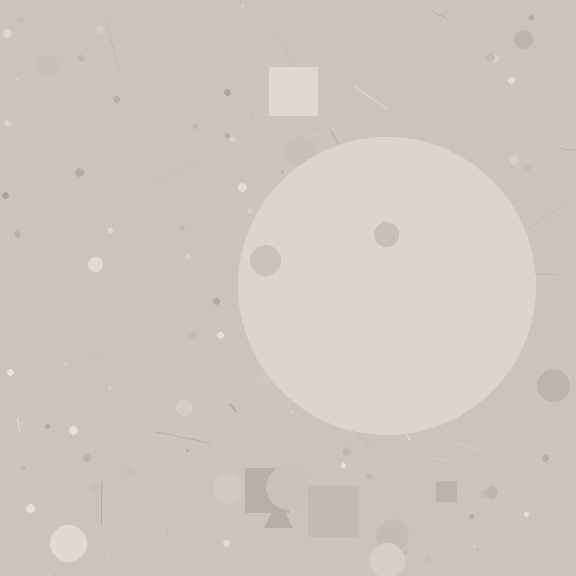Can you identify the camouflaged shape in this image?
The camouflaged shape is a circle.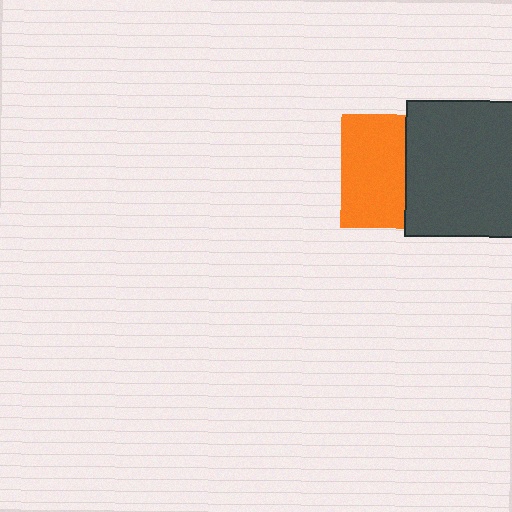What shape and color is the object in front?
The object in front is a dark gray square.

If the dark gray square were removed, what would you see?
You would see the complete orange square.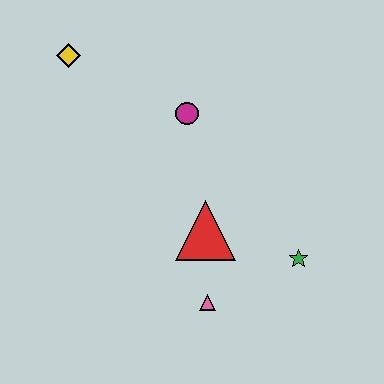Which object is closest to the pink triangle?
The red triangle is closest to the pink triangle.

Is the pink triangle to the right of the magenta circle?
Yes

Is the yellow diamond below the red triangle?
No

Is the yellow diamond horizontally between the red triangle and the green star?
No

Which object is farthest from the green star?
The yellow diamond is farthest from the green star.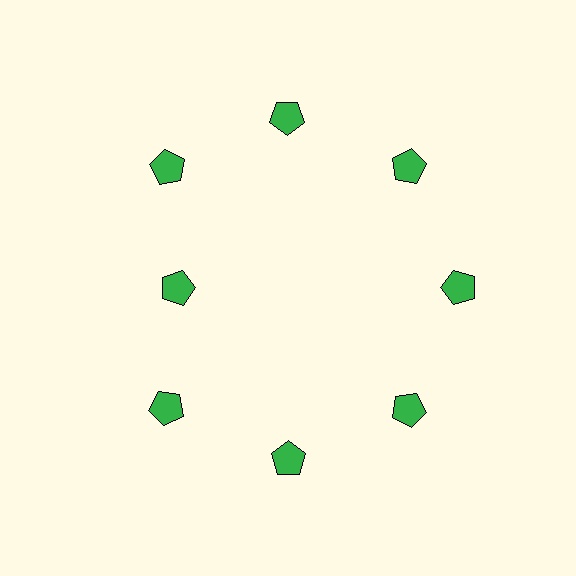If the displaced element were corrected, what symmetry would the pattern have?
It would have 8-fold rotational symmetry — the pattern would map onto itself every 45 degrees.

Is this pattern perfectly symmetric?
No. The 8 green pentagons are arranged in a ring, but one element near the 9 o'clock position is pulled inward toward the center, breaking the 8-fold rotational symmetry.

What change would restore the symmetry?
The symmetry would be restored by moving it outward, back onto the ring so that all 8 pentagons sit at equal angles and equal distance from the center.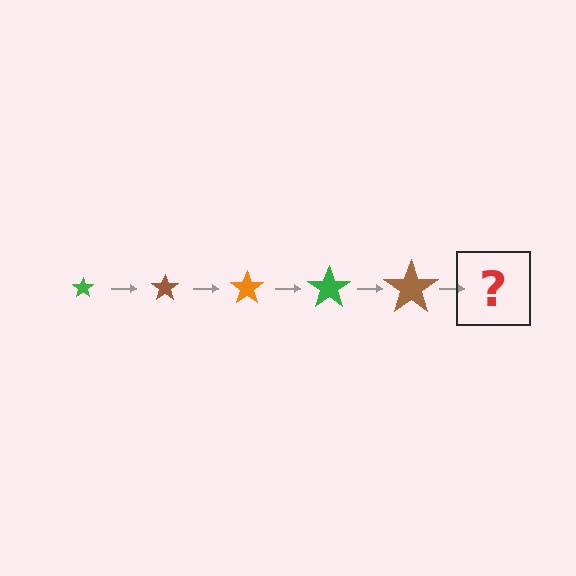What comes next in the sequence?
The next element should be an orange star, larger than the previous one.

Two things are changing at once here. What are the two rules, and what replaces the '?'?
The two rules are that the star grows larger each step and the color cycles through green, brown, and orange. The '?' should be an orange star, larger than the previous one.